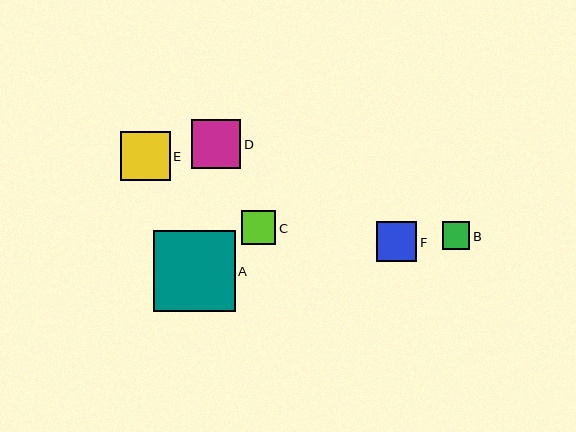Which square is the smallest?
Square B is the smallest with a size of approximately 27 pixels.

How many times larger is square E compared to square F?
Square E is approximately 1.2 times the size of square F.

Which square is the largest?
Square A is the largest with a size of approximately 82 pixels.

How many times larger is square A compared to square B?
Square A is approximately 3.0 times the size of square B.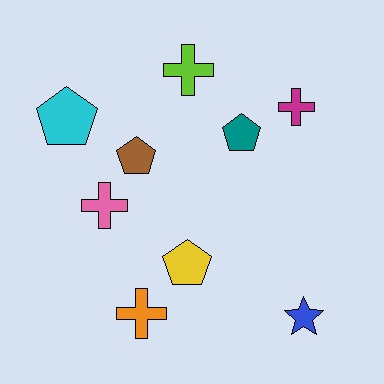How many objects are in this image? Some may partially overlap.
There are 9 objects.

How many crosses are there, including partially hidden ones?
There are 4 crosses.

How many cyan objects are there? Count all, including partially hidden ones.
There is 1 cyan object.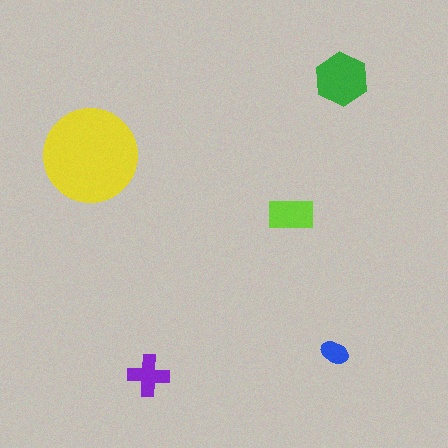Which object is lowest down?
The purple cross is bottommost.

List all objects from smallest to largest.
The blue ellipse, the purple cross, the lime rectangle, the green hexagon, the yellow circle.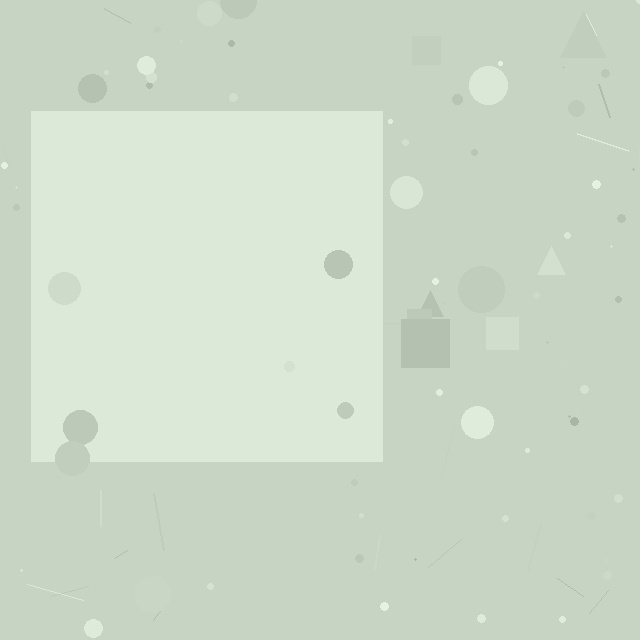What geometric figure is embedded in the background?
A square is embedded in the background.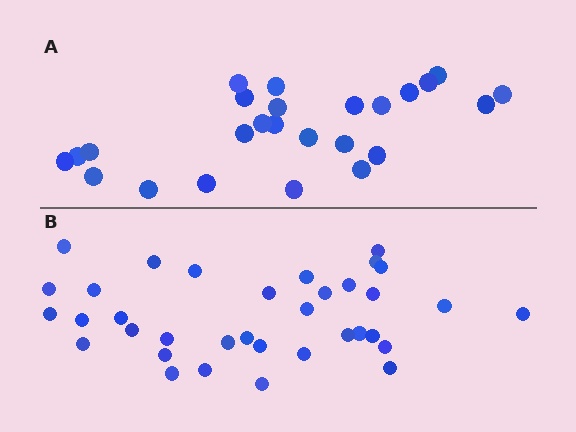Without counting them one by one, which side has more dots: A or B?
Region B (the bottom region) has more dots.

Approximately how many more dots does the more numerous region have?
Region B has roughly 10 or so more dots than region A.